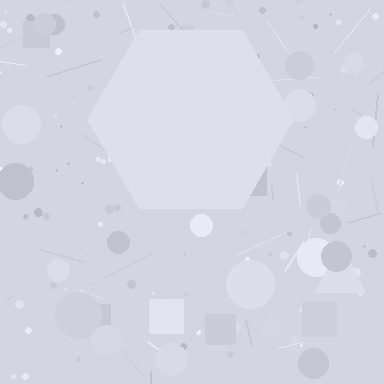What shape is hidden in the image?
A hexagon is hidden in the image.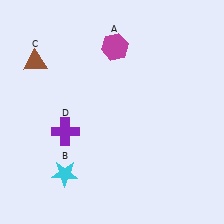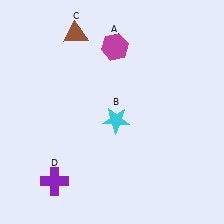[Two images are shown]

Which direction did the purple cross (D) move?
The purple cross (D) moved down.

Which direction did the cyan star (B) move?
The cyan star (B) moved up.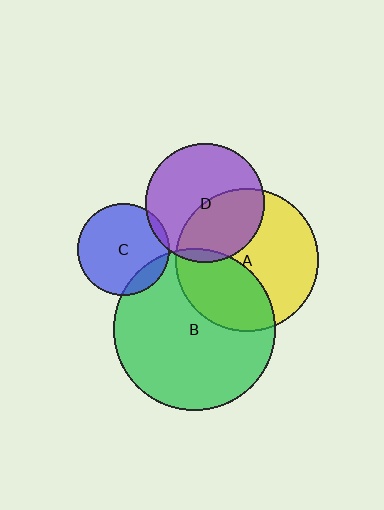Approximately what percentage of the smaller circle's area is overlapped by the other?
Approximately 40%.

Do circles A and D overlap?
Yes.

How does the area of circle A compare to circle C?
Approximately 2.4 times.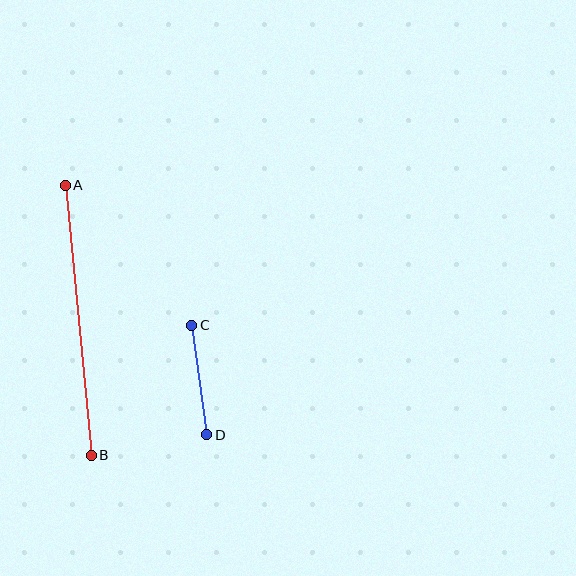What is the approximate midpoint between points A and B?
The midpoint is at approximately (78, 320) pixels.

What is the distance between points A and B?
The distance is approximately 271 pixels.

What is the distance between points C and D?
The distance is approximately 110 pixels.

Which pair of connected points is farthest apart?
Points A and B are farthest apart.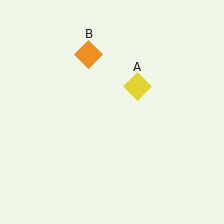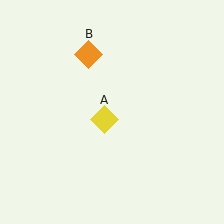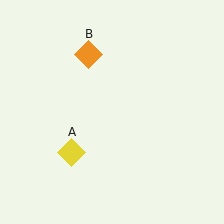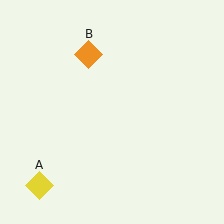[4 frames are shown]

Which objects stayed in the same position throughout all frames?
Orange diamond (object B) remained stationary.